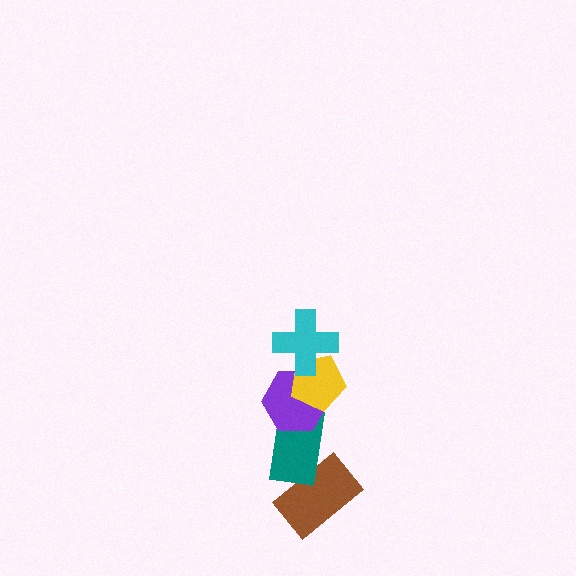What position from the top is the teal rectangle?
The teal rectangle is 4th from the top.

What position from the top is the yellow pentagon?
The yellow pentagon is 2nd from the top.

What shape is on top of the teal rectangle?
The purple hexagon is on top of the teal rectangle.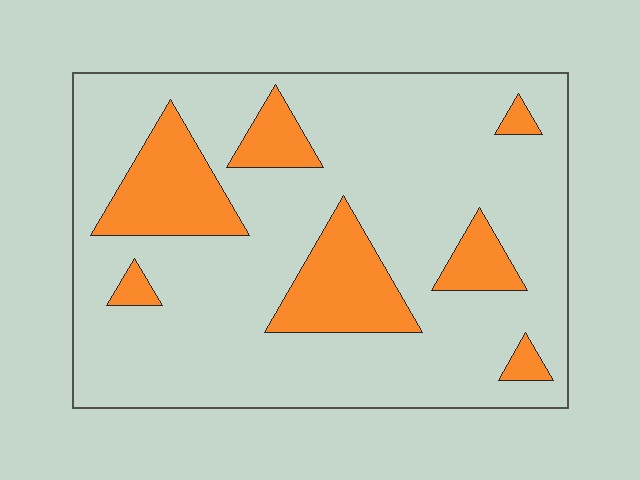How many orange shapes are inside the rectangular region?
7.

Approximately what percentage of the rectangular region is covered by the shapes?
Approximately 20%.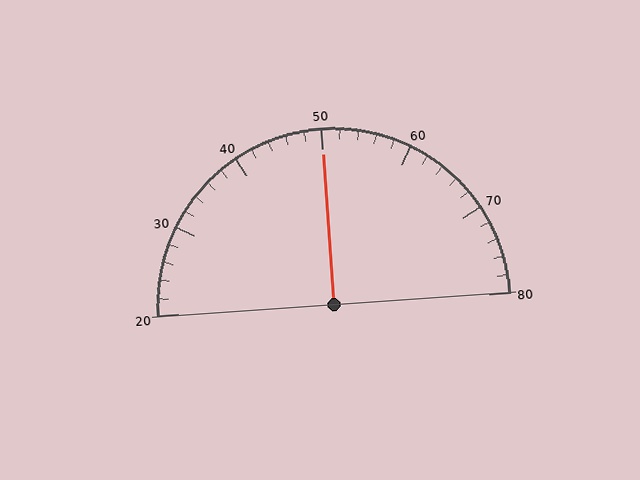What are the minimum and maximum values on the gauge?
The gauge ranges from 20 to 80.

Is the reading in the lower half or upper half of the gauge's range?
The reading is in the upper half of the range (20 to 80).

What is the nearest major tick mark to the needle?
The nearest major tick mark is 50.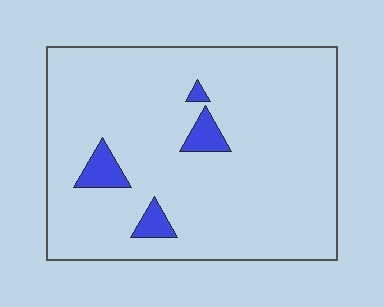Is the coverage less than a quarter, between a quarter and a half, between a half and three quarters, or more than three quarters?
Less than a quarter.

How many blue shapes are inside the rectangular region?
4.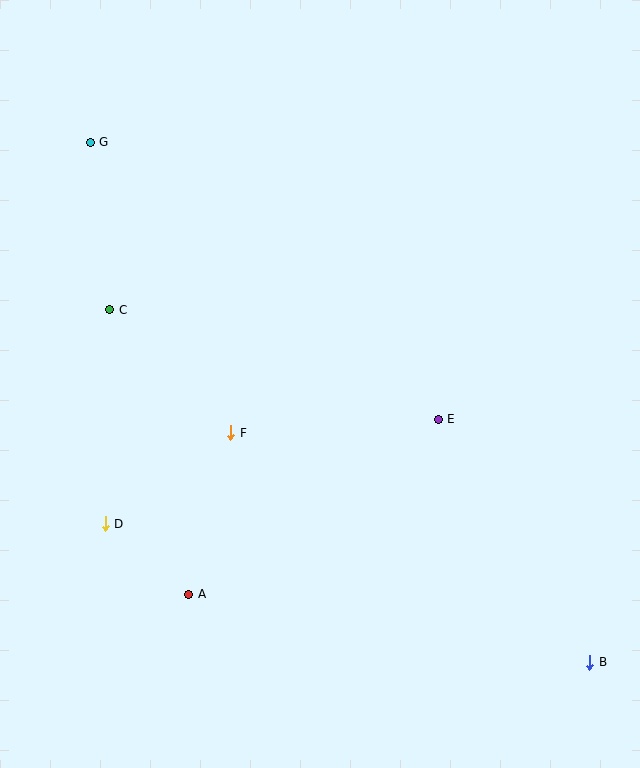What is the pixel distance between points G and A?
The distance between G and A is 462 pixels.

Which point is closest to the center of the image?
Point F at (231, 433) is closest to the center.